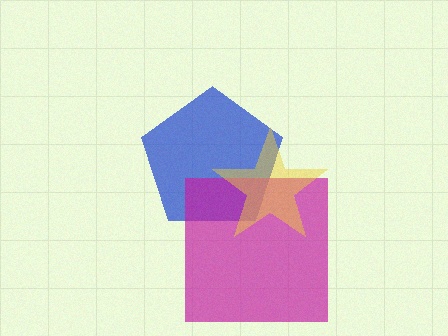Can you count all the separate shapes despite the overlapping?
Yes, there are 3 separate shapes.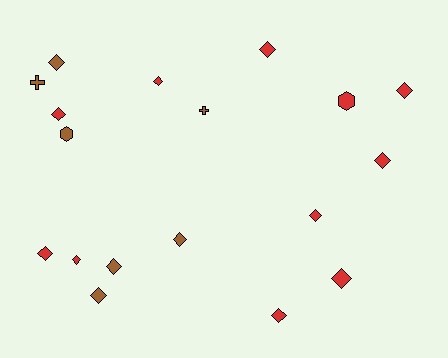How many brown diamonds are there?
There are 4 brown diamonds.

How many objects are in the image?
There are 18 objects.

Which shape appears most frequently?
Diamond, with 14 objects.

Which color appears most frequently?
Red, with 11 objects.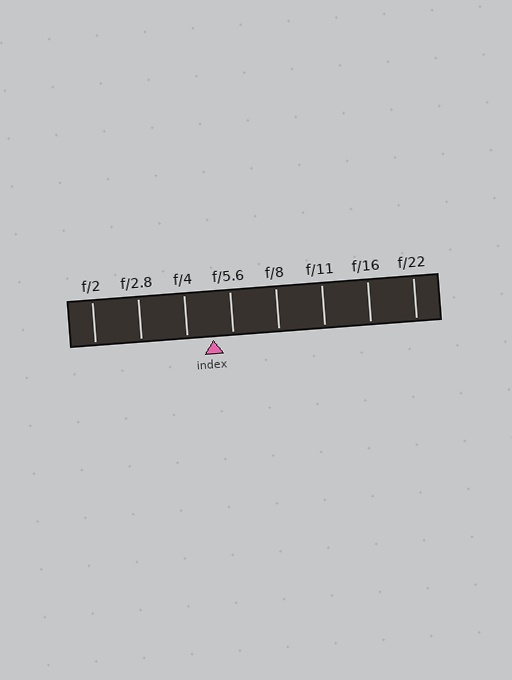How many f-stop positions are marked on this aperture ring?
There are 8 f-stop positions marked.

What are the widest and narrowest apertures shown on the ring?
The widest aperture shown is f/2 and the narrowest is f/22.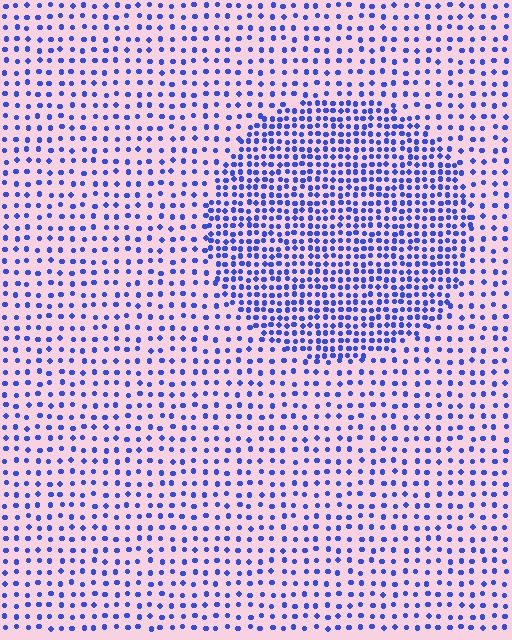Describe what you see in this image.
The image contains small blue elements arranged at two different densities. A circle-shaped region is visible where the elements are more densely packed than the surrounding area.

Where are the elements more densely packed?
The elements are more densely packed inside the circle boundary.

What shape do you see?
I see a circle.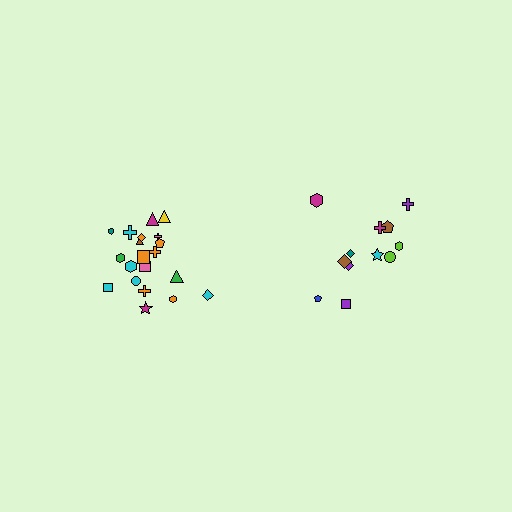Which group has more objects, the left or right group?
The left group.